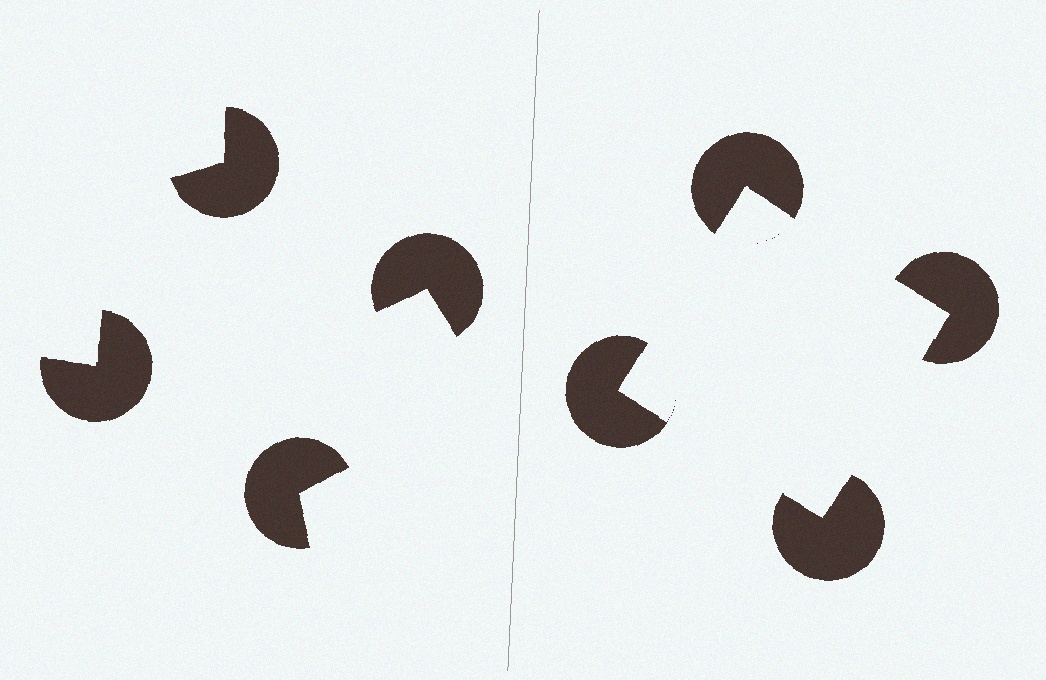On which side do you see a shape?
An illusory square appears on the right side. On the left side the wedge cuts are rotated, so no coherent shape forms.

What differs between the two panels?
The pac-man discs are positioned identically on both sides; only the wedge orientations differ. On the right they align to a square; on the left they are misaligned.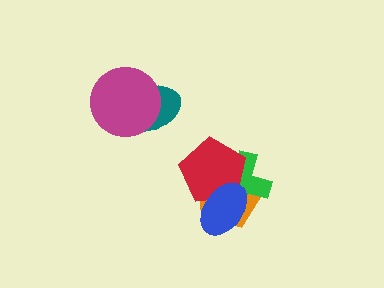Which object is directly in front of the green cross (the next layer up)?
The red pentagon is directly in front of the green cross.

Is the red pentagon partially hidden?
Yes, it is partially covered by another shape.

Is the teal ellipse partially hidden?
Yes, it is partially covered by another shape.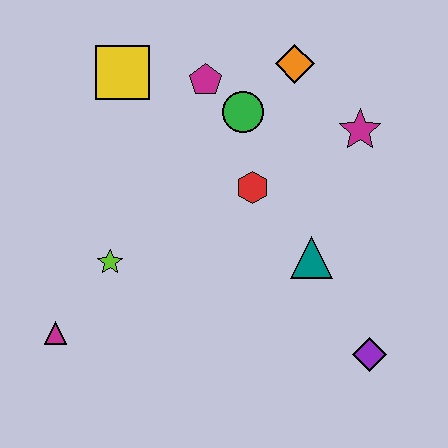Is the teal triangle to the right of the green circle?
Yes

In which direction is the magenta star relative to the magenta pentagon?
The magenta star is to the right of the magenta pentagon.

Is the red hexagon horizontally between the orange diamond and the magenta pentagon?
Yes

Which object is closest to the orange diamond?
The green circle is closest to the orange diamond.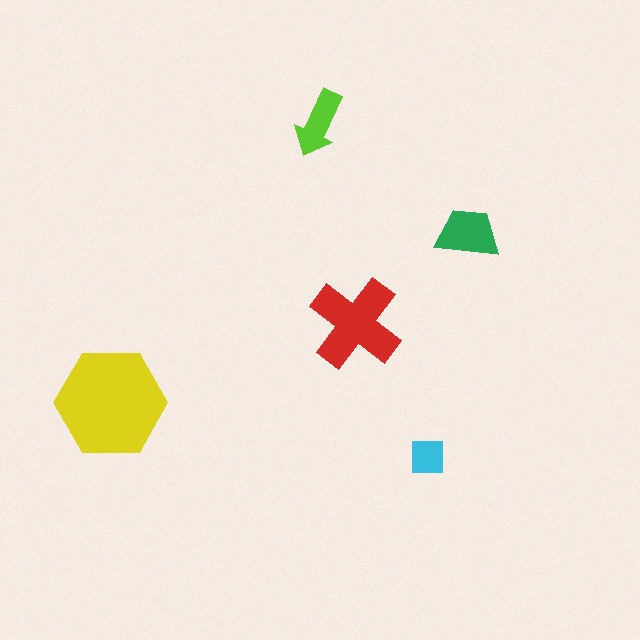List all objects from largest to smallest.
The yellow hexagon, the red cross, the green trapezoid, the lime arrow, the cyan square.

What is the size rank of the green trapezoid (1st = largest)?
3rd.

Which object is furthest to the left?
The yellow hexagon is leftmost.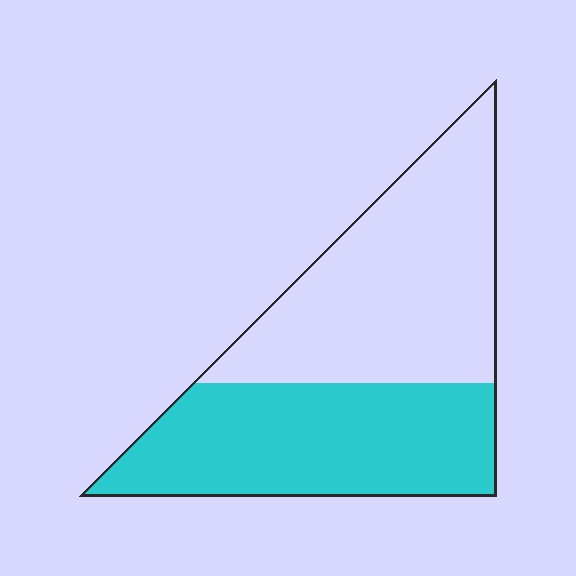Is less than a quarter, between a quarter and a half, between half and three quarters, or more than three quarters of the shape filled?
Between a quarter and a half.